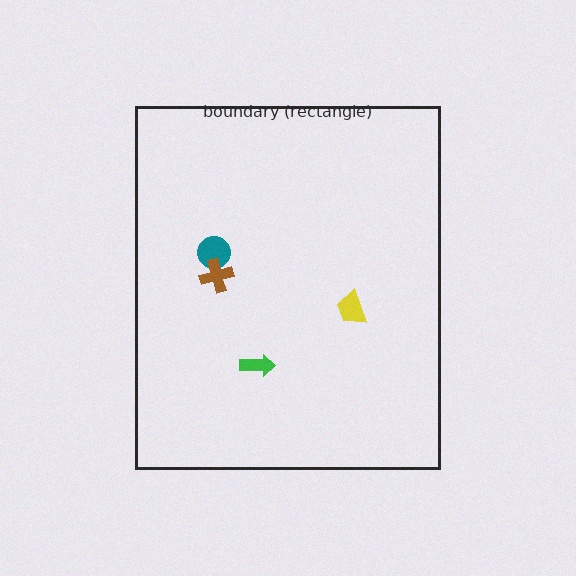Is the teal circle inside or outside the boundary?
Inside.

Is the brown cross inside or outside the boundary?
Inside.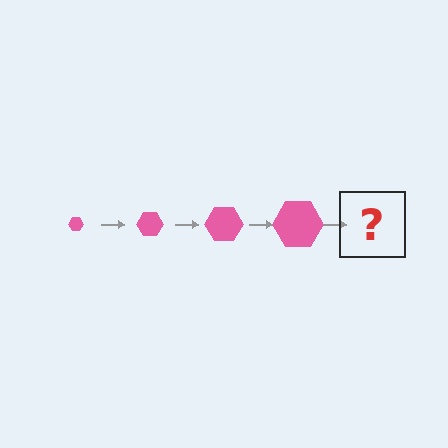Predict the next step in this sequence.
The next step is a pink hexagon, larger than the previous one.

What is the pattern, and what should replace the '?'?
The pattern is that the hexagon gets progressively larger each step. The '?' should be a pink hexagon, larger than the previous one.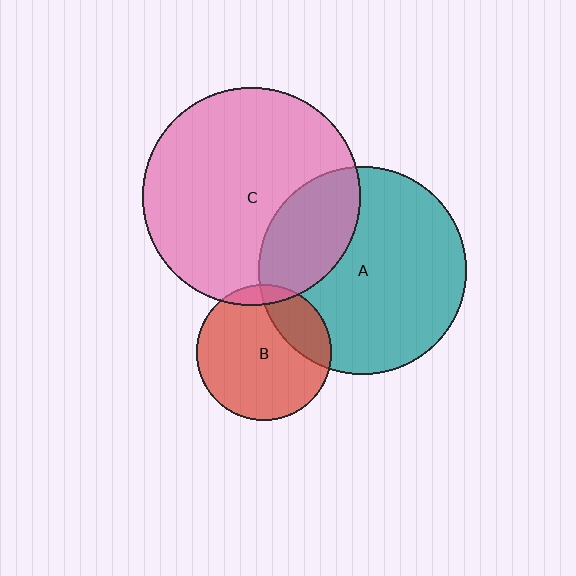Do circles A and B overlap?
Yes.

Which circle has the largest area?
Circle C (pink).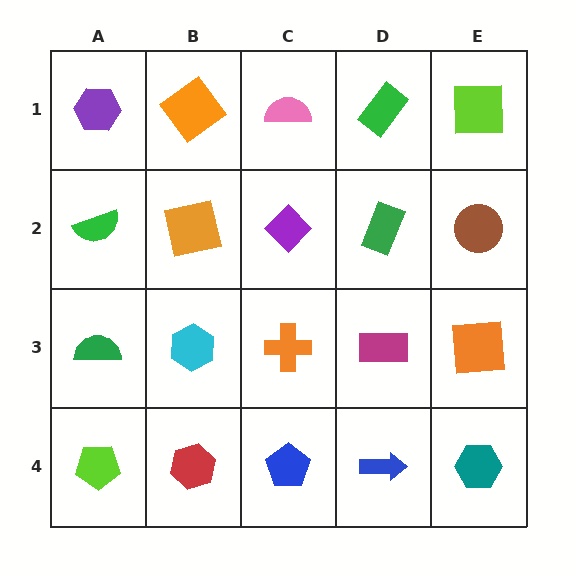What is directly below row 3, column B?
A red hexagon.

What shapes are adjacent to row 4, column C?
An orange cross (row 3, column C), a red hexagon (row 4, column B), a blue arrow (row 4, column D).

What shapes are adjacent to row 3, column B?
An orange square (row 2, column B), a red hexagon (row 4, column B), a green semicircle (row 3, column A), an orange cross (row 3, column C).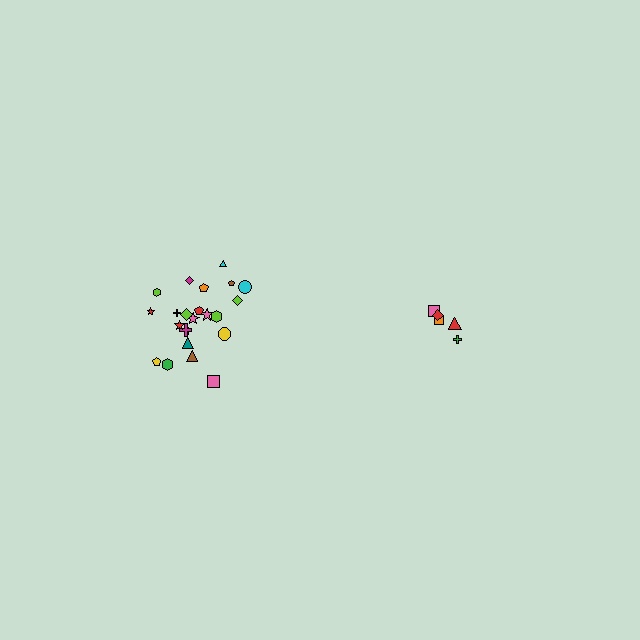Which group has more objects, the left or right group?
The left group.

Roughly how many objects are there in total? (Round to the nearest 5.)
Roughly 30 objects in total.